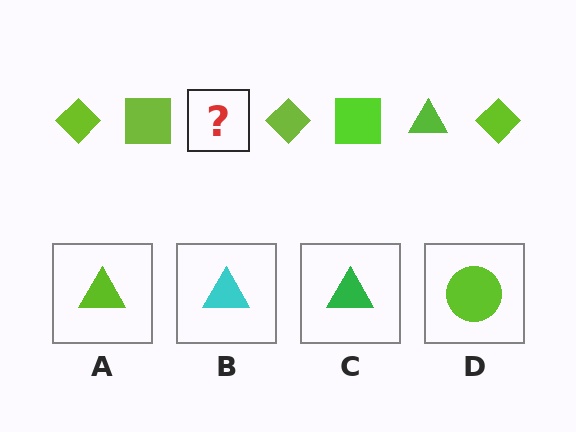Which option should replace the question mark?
Option A.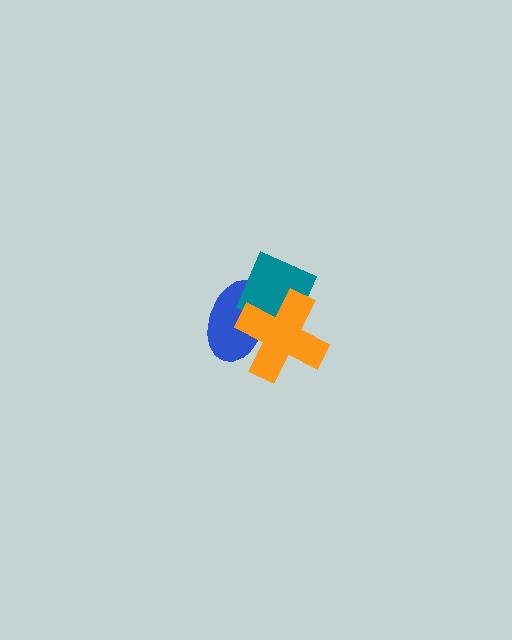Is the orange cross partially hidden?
No, no other shape covers it.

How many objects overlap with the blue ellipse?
2 objects overlap with the blue ellipse.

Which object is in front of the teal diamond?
The orange cross is in front of the teal diamond.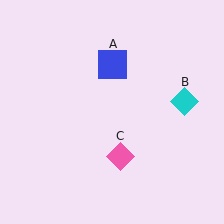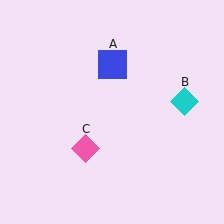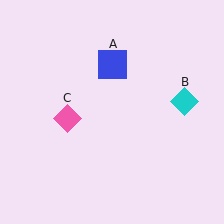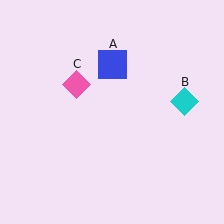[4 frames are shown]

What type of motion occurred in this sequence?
The pink diamond (object C) rotated clockwise around the center of the scene.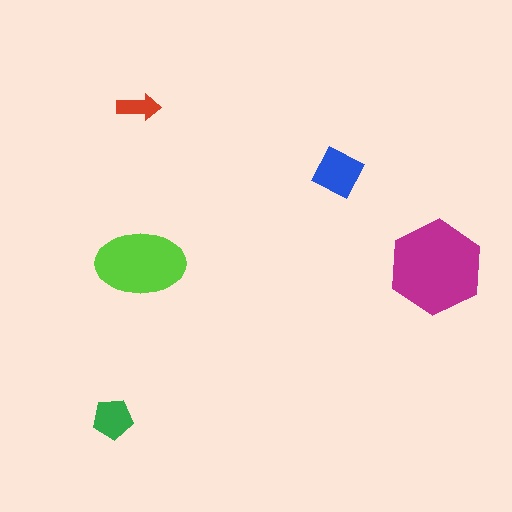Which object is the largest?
The magenta hexagon.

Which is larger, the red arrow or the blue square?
The blue square.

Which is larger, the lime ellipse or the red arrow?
The lime ellipse.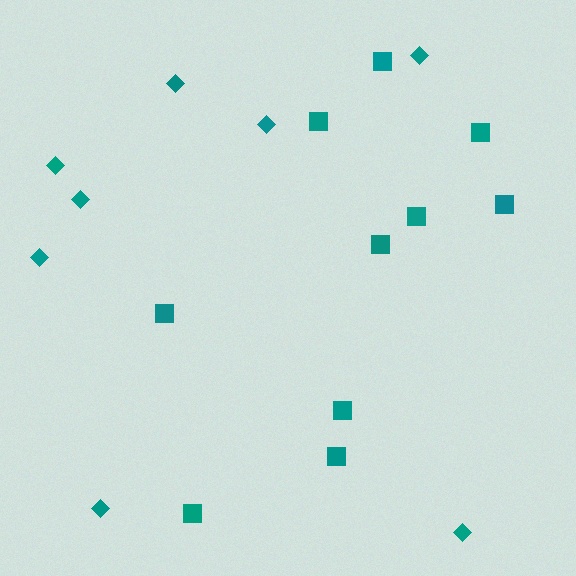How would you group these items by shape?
There are 2 groups: one group of diamonds (8) and one group of squares (10).